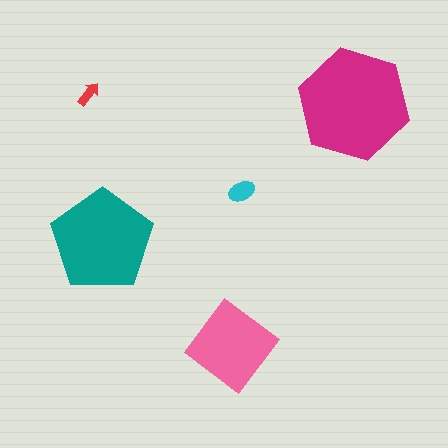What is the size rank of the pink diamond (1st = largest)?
3rd.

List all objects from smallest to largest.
The red arrow, the cyan ellipse, the pink diamond, the teal pentagon, the magenta hexagon.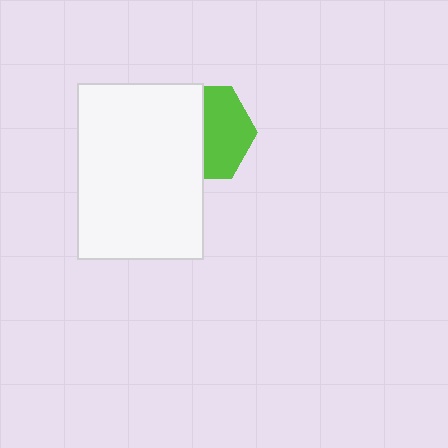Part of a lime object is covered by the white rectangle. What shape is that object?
It is a hexagon.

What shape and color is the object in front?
The object in front is a white rectangle.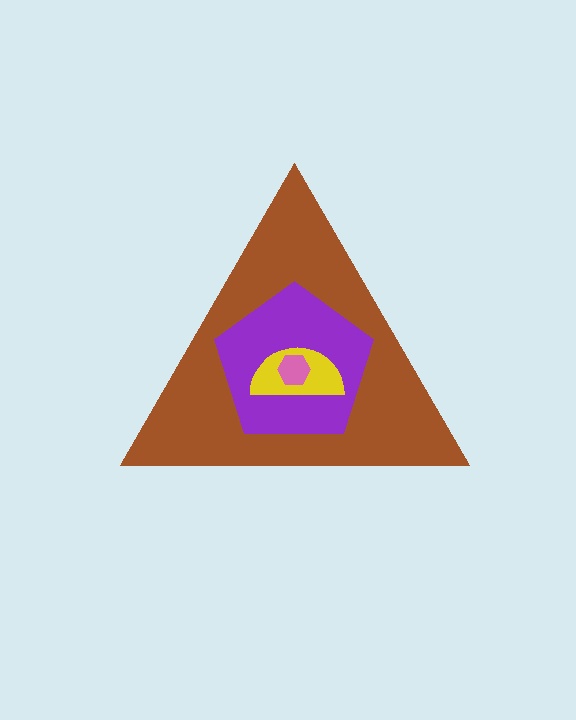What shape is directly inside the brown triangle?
The purple pentagon.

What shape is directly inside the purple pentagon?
The yellow semicircle.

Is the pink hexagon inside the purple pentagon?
Yes.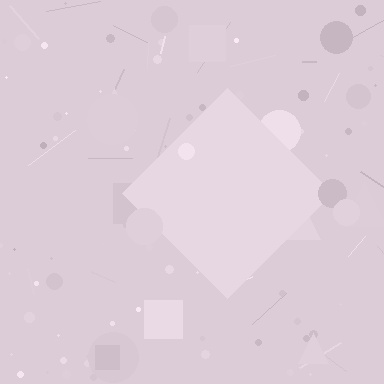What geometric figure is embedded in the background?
A diamond is embedded in the background.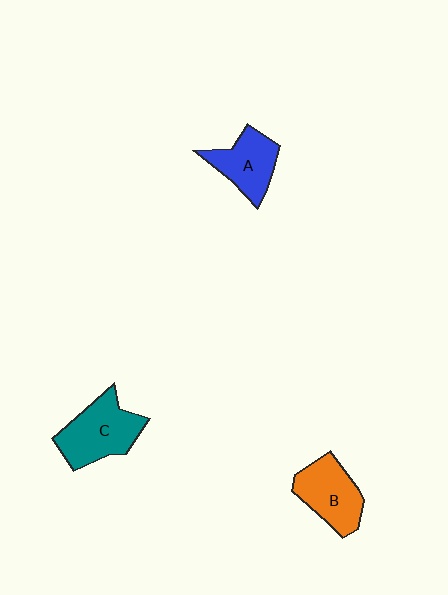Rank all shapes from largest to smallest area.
From largest to smallest: C (teal), B (orange), A (blue).